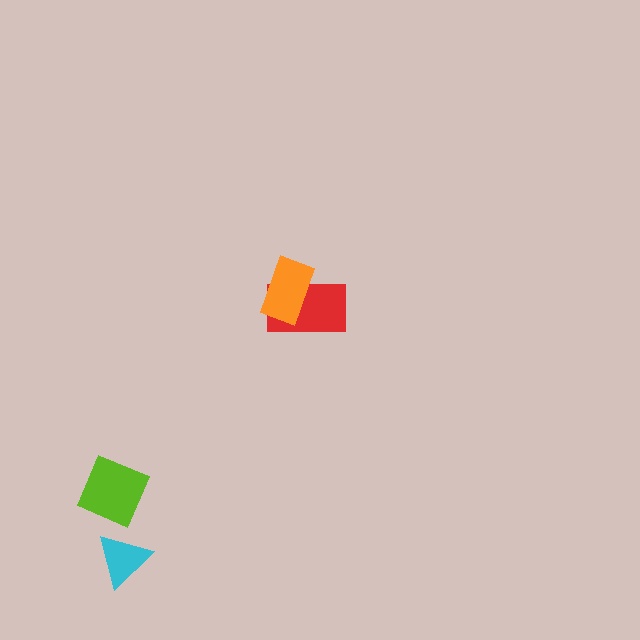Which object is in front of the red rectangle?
The orange rectangle is in front of the red rectangle.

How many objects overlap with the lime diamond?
0 objects overlap with the lime diamond.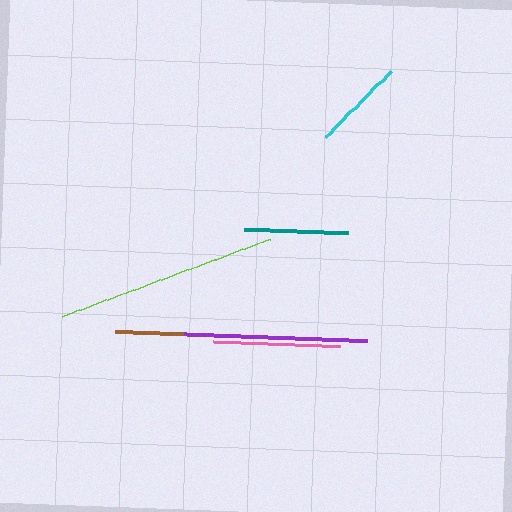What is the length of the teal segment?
The teal segment is approximately 104 pixels long.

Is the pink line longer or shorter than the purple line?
The purple line is longer than the pink line.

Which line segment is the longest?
The brown line is the longest at approximately 248 pixels.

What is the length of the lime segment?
The lime segment is approximately 222 pixels long.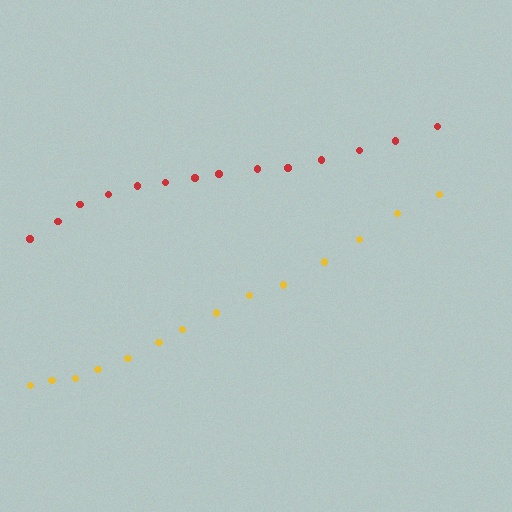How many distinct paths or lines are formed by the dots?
There are 2 distinct paths.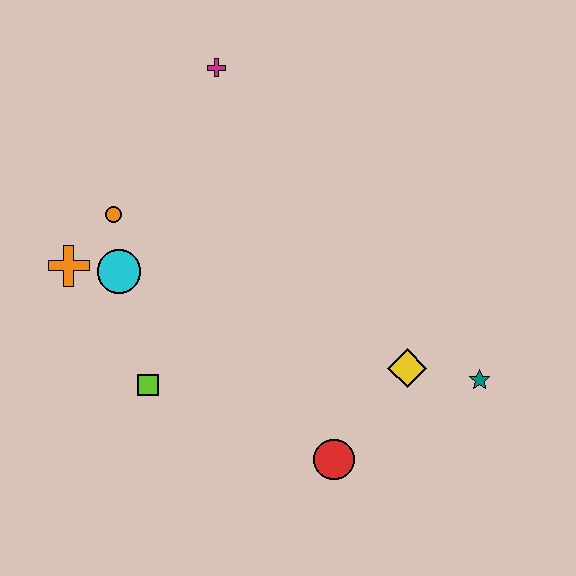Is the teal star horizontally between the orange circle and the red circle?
No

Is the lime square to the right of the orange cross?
Yes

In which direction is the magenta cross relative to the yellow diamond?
The magenta cross is above the yellow diamond.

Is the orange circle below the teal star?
No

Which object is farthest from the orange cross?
The teal star is farthest from the orange cross.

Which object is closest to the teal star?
The yellow diamond is closest to the teal star.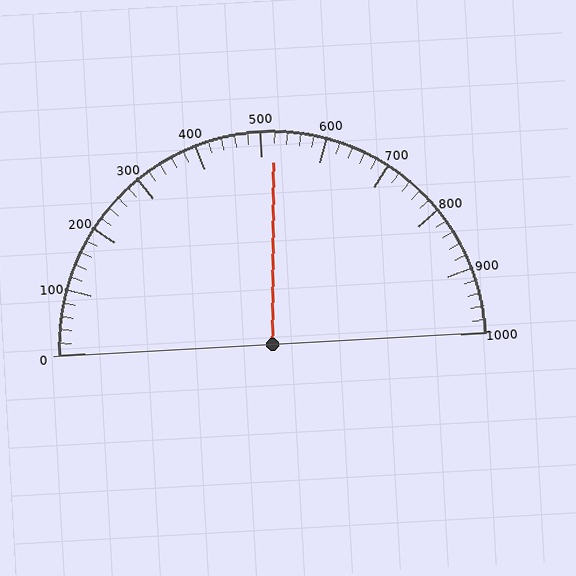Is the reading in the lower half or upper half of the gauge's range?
The reading is in the upper half of the range (0 to 1000).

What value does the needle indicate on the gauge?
The needle indicates approximately 520.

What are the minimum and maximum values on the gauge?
The gauge ranges from 0 to 1000.